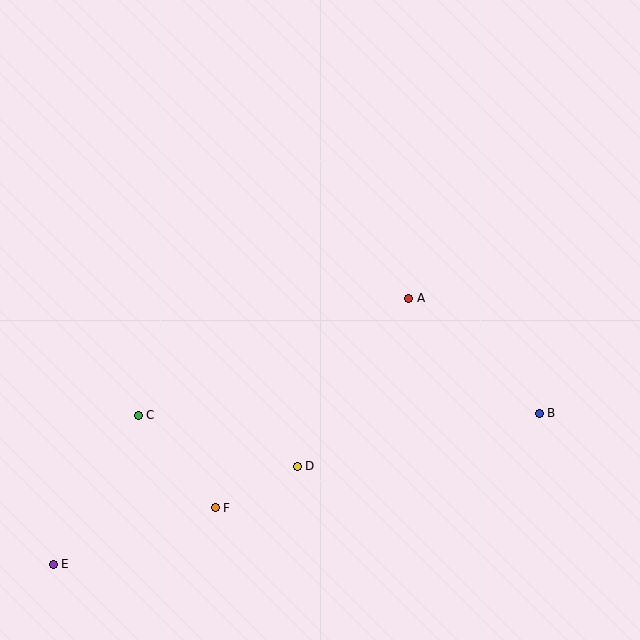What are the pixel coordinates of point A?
Point A is at (409, 298).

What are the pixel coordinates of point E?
Point E is at (53, 565).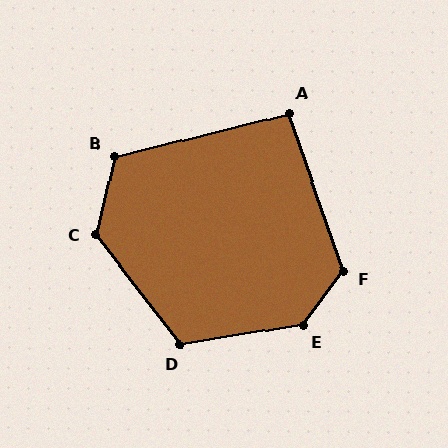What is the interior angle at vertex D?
Approximately 118 degrees (obtuse).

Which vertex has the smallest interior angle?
A, at approximately 95 degrees.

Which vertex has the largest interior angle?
E, at approximately 136 degrees.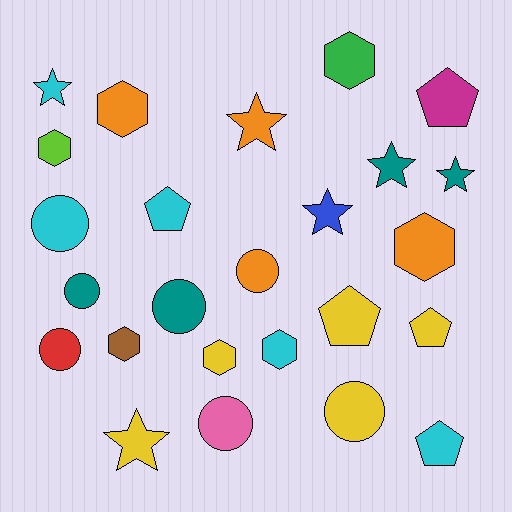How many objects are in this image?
There are 25 objects.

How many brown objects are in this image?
There is 1 brown object.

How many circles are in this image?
There are 7 circles.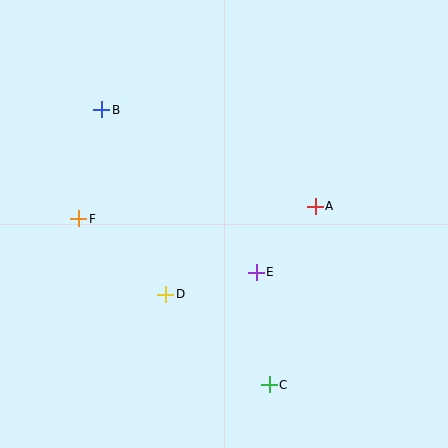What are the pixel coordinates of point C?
Point C is at (269, 385).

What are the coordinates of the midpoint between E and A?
The midpoint between E and A is at (286, 239).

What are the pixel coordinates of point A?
Point A is at (315, 206).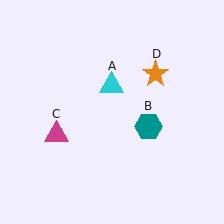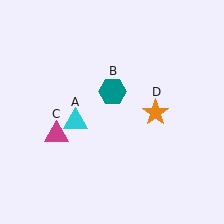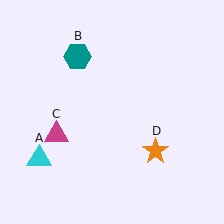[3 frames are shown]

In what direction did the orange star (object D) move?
The orange star (object D) moved down.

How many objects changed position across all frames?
3 objects changed position: cyan triangle (object A), teal hexagon (object B), orange star (object D).